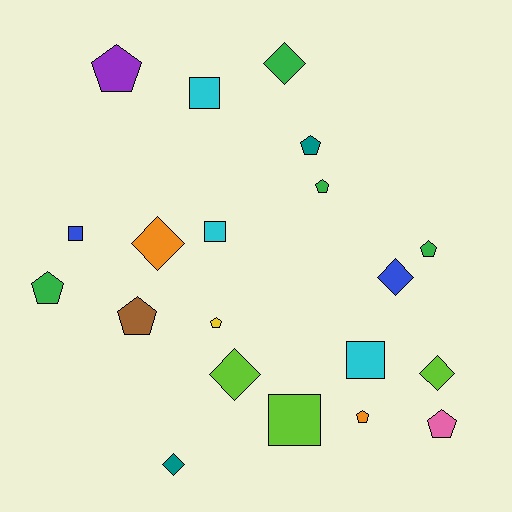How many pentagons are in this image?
There are 9 pentagons.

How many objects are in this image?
There are 20 objects.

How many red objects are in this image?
There are no red objects.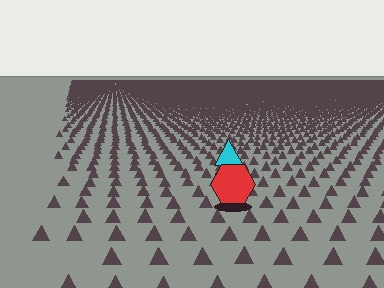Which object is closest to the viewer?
The red hexagon is closest. The texture marks near it are larger and more spread out.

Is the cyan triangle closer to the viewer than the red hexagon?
No. The red hexagon is closer — you can tell from the texture gradient: the ground texture is coarser near it.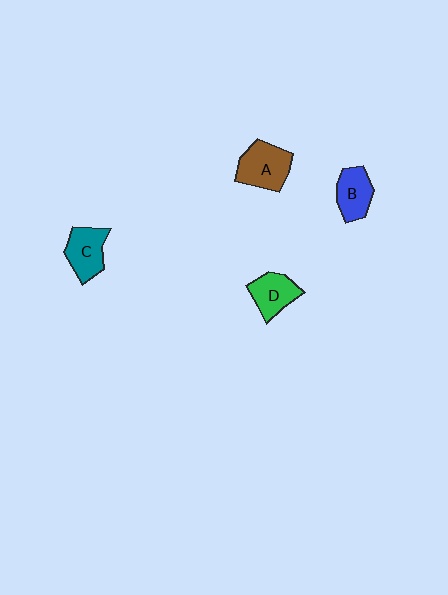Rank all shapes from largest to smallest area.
From largest to smallest: A (brown), C (teal), D (green), B (blue).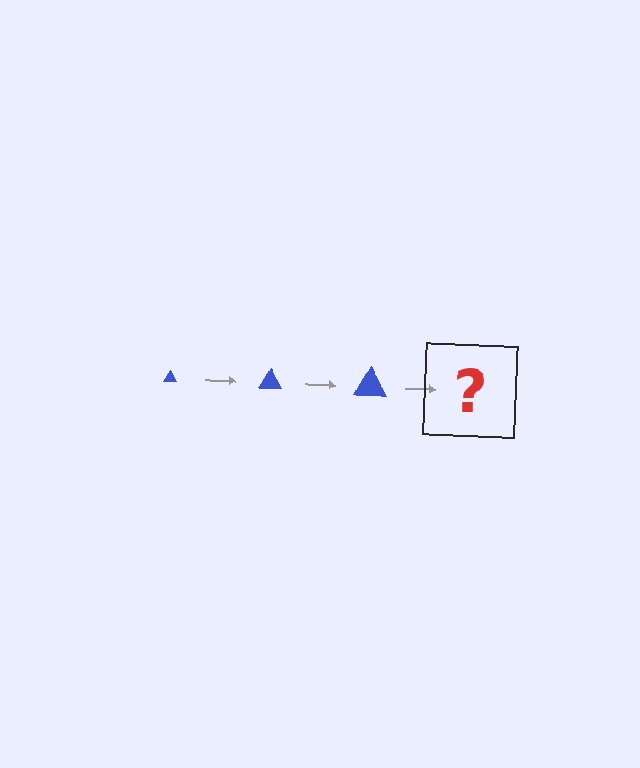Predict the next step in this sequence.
The next step is a blue triangle, larger than the previous one.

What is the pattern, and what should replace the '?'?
The pattern is that the triangle gets progressively larger each step. The '?' should be a blue triangle, larger than the previous one.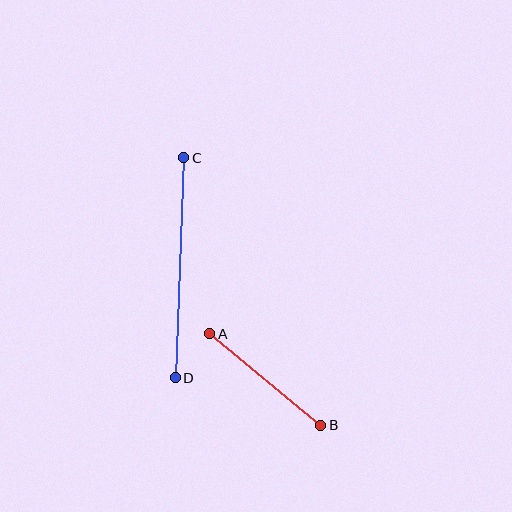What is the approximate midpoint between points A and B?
The midpoint is at approximately (265, 379) pixels.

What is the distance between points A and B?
The distance is approximately 144 pixels.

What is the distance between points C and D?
The distance is approximately 220 pixels.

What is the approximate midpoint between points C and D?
The midpoint is at approximately (180, 268) pixels.